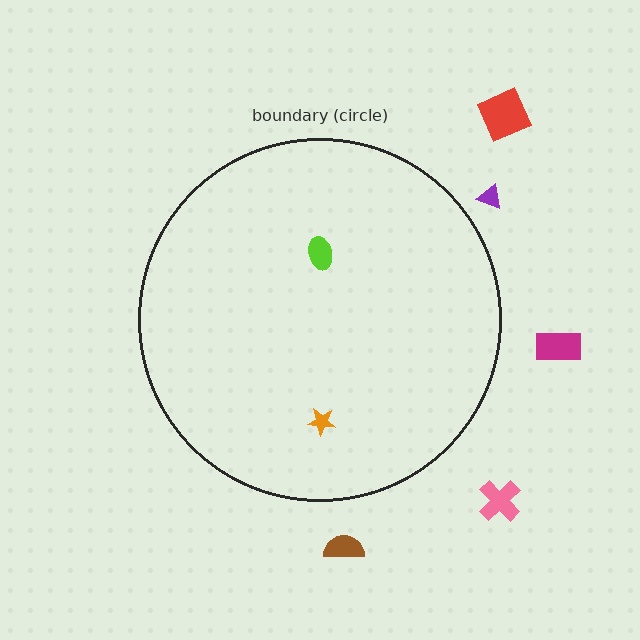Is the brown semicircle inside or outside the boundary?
Outside.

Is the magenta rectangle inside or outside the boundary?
Outside.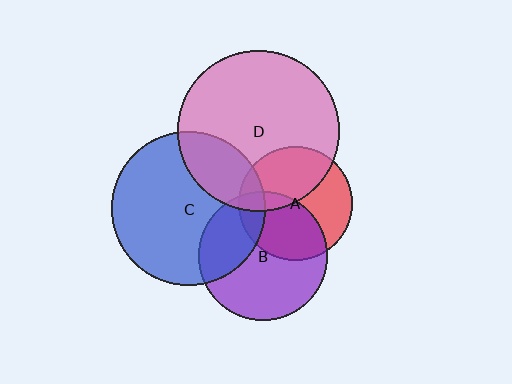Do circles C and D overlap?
Yes.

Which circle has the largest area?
Circle D (pink).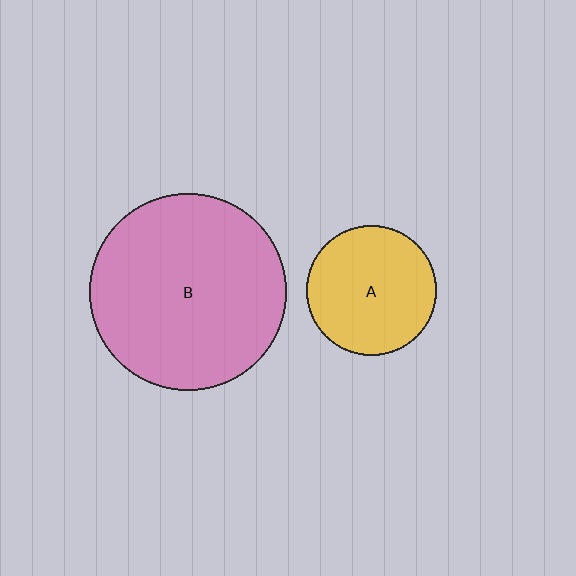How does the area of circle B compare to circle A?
Approximately 2.3 times.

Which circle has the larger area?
Circle B (pink).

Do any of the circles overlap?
No, none of the circles overlap.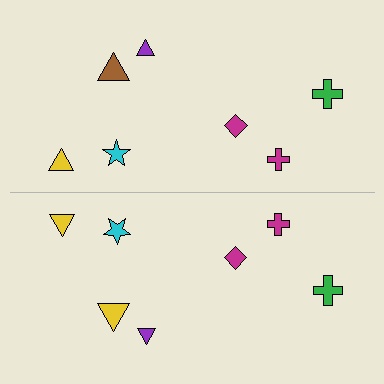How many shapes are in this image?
There are 14 shapes in this image.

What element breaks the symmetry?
The yellow triangle on the bottom side breaks the symmetry — its mirror counterpart is brown.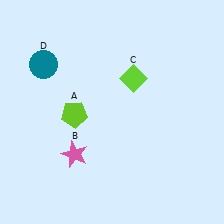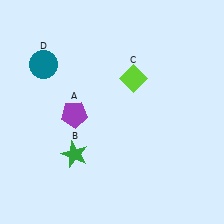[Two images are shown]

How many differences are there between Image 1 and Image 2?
There are 2 differences between the two images.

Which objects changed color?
A changed from lime to purple. B changed from pink to green.